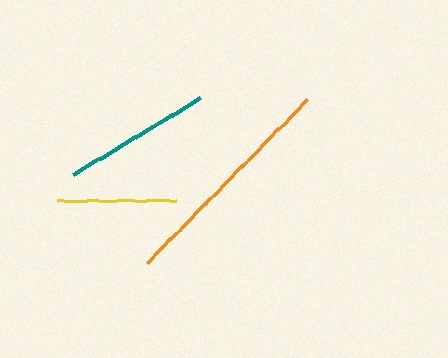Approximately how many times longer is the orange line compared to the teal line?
The orange line is approximately 1.5 times the length of the teal line.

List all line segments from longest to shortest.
From longest to shortest: orange, teal, yellow.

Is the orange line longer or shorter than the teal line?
The orange line is longer than the teal line.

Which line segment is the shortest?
The yellow line is the shortest at approximately 119 pixels.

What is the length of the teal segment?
The teal segment is approximately 148 pixels long.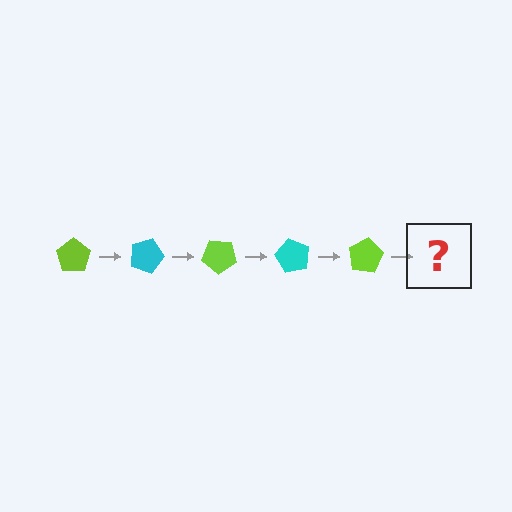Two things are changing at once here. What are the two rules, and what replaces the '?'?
The two rules are that it rotates 20 degrees each step and the color cycles through lime and cyan. The '?' should be a cyan pentagon, rotated 100 degrees from the start.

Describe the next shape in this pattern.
It should be a cyan pentagon, rotated 100 degrees from the start.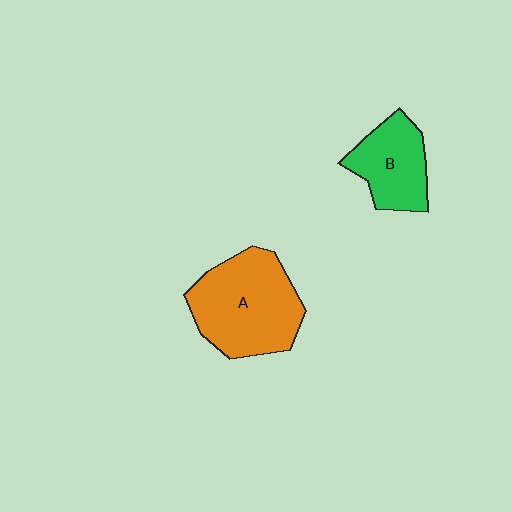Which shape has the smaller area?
Shape B (green).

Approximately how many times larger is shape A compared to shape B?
Approximately 1.6 times.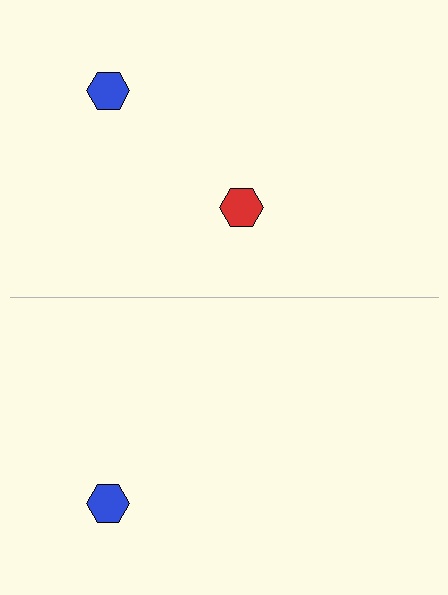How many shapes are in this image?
There are 3 shapes in this image.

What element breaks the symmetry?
A red hexagon is missing from the bottom side.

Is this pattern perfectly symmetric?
No, the pattern is not perfectly symmetric. A red hexagon is missing from the bottom side.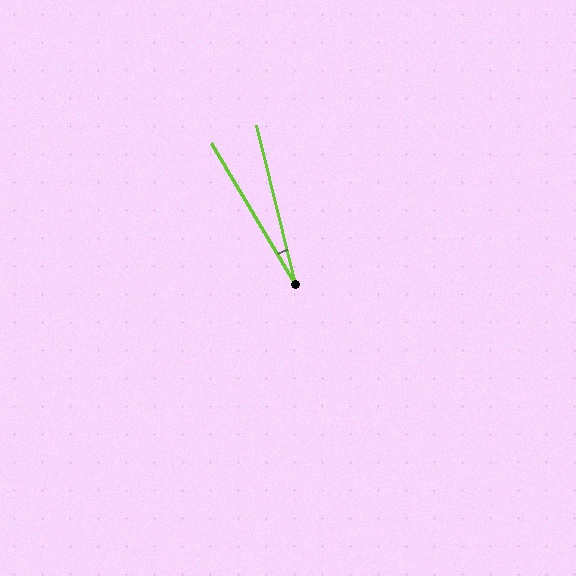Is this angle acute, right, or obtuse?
It is acute.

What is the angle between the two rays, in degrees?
Approximately 17 degrees.